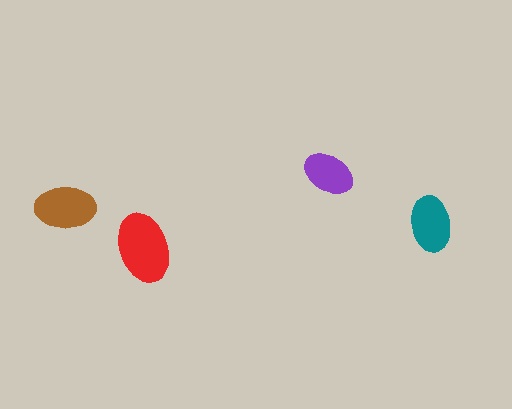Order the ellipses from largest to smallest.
the red one, the brown one, the teal one, the purple one.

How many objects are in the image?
There are 4 objects in the image.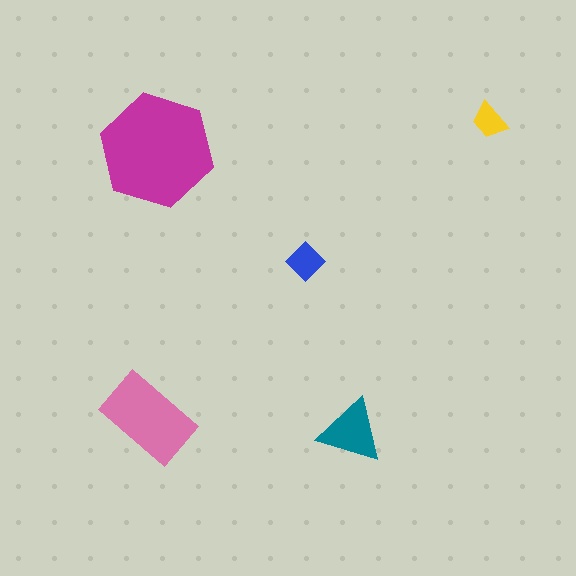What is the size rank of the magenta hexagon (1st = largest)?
1st.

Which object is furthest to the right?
The yellow trapezoid is rightmost.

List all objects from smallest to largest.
The yellow trapezoid, the blue diamond, the teal triangle, the pink rectangle, the magenta hexagon.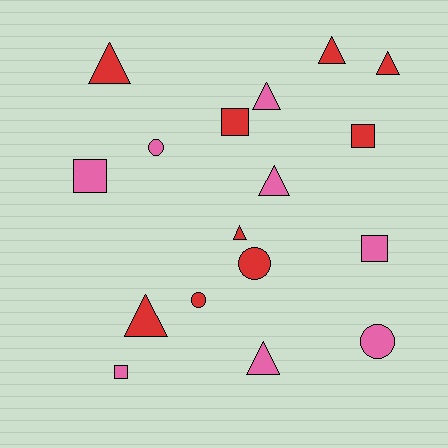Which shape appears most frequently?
Triangle, with 8 objects.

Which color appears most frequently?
Red, with 9 objects.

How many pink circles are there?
There are 2 pink circles.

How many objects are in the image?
There are 17 objects.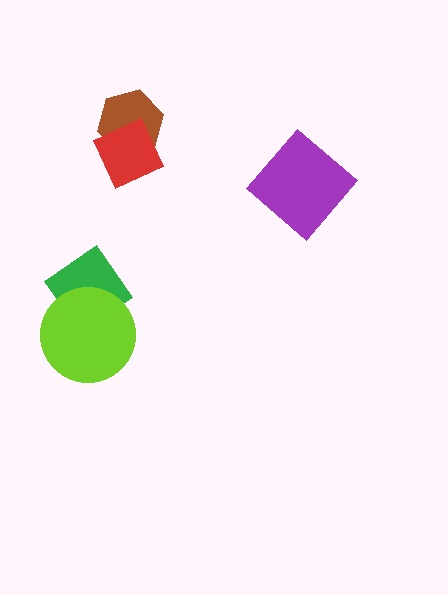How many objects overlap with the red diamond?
1 object overlaps with the red diamond.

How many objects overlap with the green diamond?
1 object overlaps with the green diamond.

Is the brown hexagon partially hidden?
Yes, it is partially covered by another shape.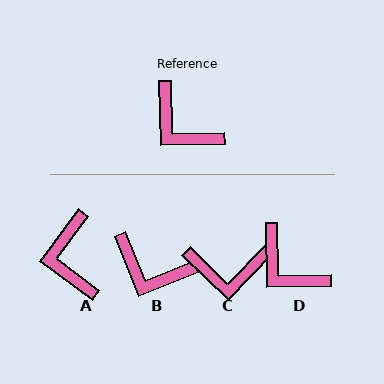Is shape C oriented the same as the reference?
No, it is off by about 45 degrees.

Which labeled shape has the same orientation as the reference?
D.